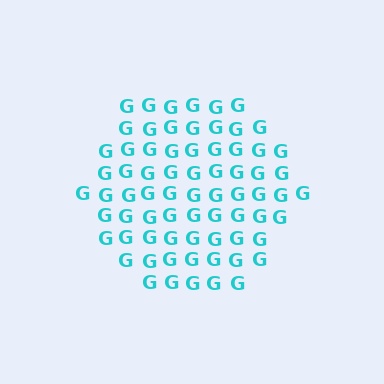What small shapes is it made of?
It is made of small letter G's.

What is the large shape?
The large shape is a hexagon.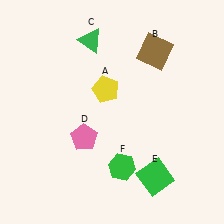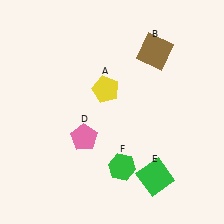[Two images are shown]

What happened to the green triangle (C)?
The green triangle (C) was removed in Image 2. It was in the top-left area of Image 1.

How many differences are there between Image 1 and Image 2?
There is 1 difference between the two images.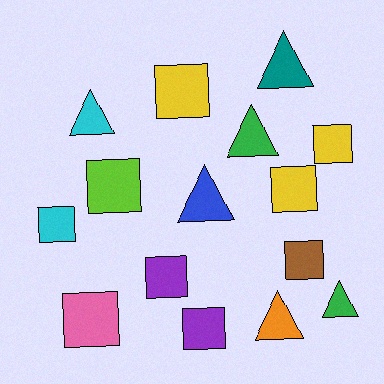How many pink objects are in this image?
There is 1 pink object.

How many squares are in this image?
There are 9 squares.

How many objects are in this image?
There are 15 objects.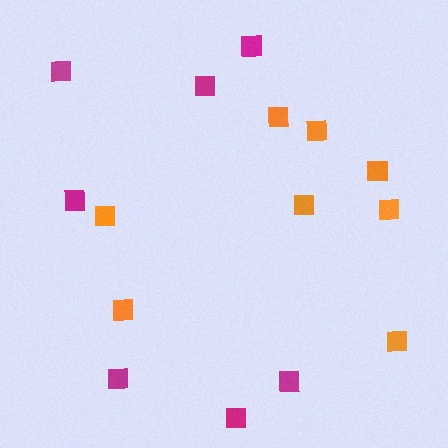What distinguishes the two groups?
There are 2 groups: one group of orange squares (8) and one group of magenta squares (7).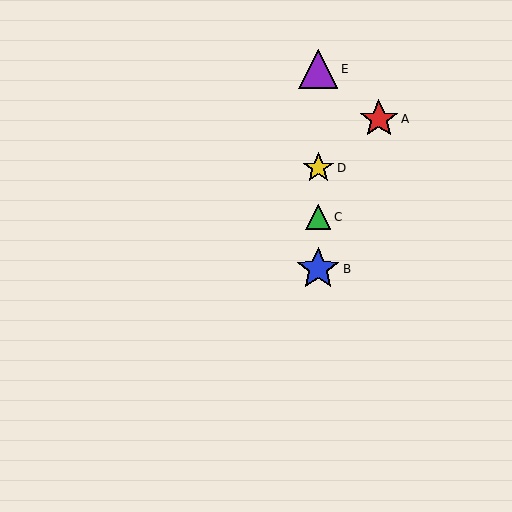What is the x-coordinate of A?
Object A is at x≈379.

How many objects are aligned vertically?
4 objects (B, C, D, E) are aligned vertically.